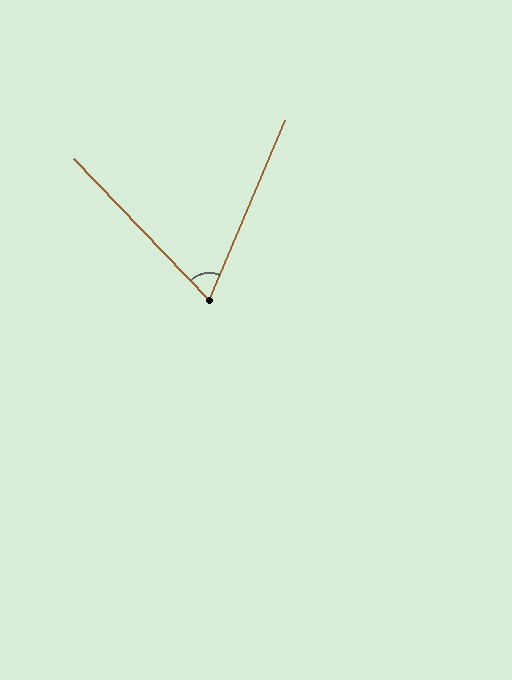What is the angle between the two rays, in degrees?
Approximately 66 degrees.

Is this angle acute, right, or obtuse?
It is acute.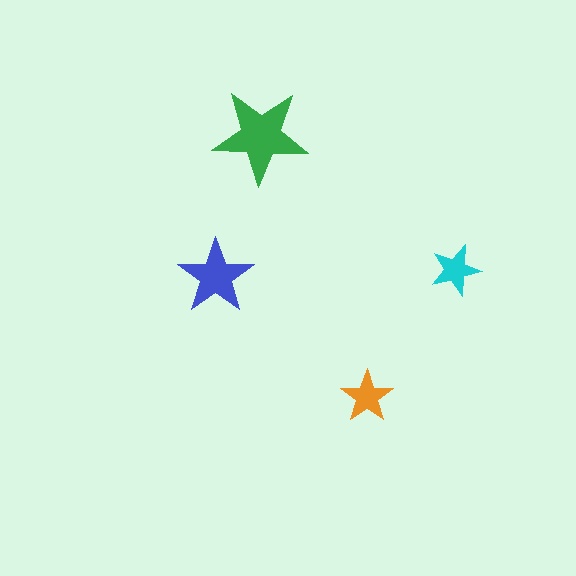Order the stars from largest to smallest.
the green one, the blue one, the orange one, the cyan one.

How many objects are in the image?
There are 4 objects in the image.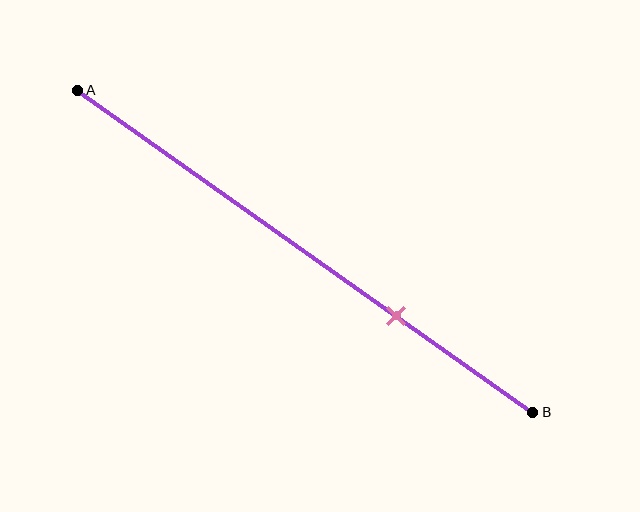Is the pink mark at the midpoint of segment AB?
No, the mark is at about 70% from A, not at the 50% midpoint.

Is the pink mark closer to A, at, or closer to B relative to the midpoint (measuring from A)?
The pink mark is closer to point B than the midpoint of segment AB.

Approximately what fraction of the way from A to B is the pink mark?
The pink mark is approximately 70% of the way from A to B.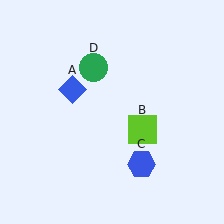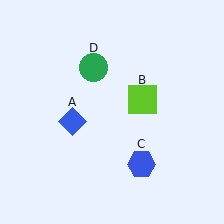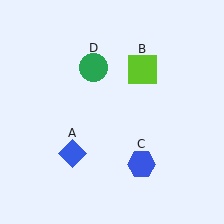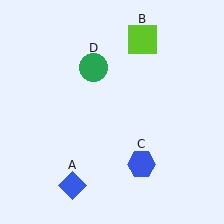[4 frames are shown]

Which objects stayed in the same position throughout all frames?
Blue hexagon (object C) and green circle (object D) remained stationary.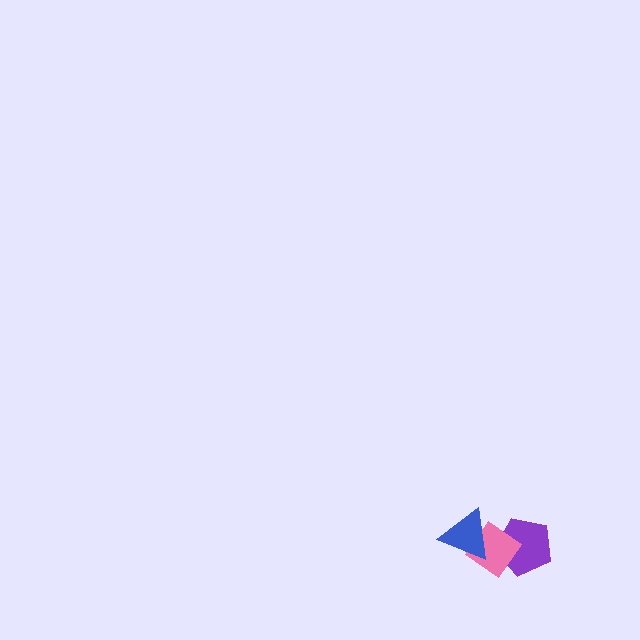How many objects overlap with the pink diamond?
2 objects overlap with the pink diamond.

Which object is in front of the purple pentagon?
The pink diamond is in front of the purple pentagon.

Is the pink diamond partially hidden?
Yes, it is partially covered by another shape.